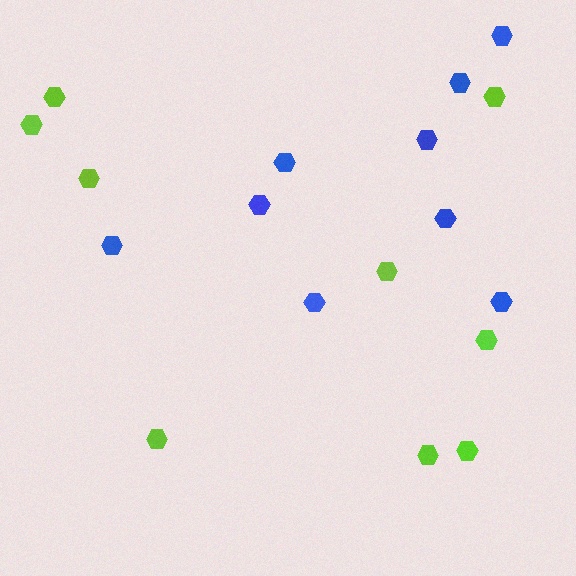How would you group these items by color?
There are 2 groups: one group of lime hexagons (9) and one group of blue hexagons (9).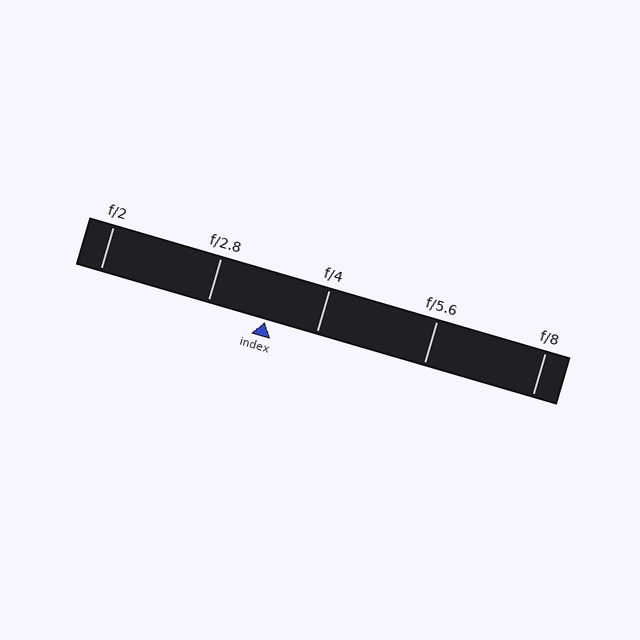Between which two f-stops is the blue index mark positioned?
The index mark is between f/2.8 and f/4.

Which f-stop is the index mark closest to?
The index mark is closest to f/4.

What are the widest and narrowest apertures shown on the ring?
The widest aperture shown is f/2 and the narrowest is f/8.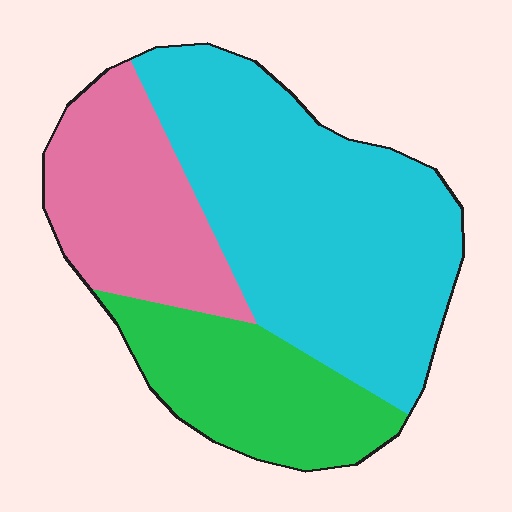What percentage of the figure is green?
Green covers about 25% of the figure.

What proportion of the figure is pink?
Pink takes up less than a quarter of the figure.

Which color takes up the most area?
Cyan, at roughly 50%.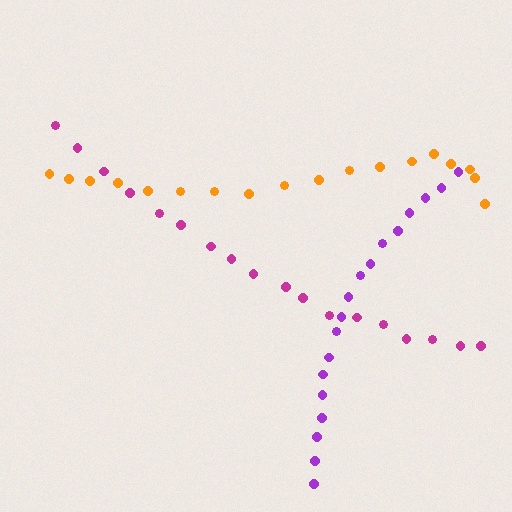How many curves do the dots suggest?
There are 3 distinct paths.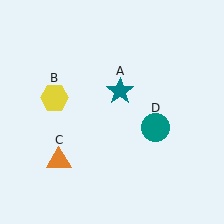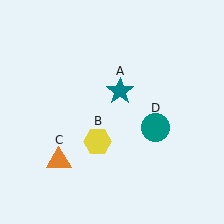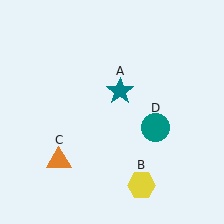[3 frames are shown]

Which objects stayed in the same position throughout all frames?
Teal star (object A) and orange triangle (object C) and teal circle (object D) remained stationary.